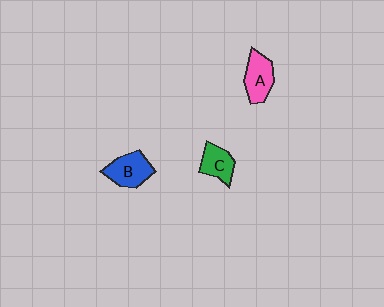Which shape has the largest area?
Shape B (blue).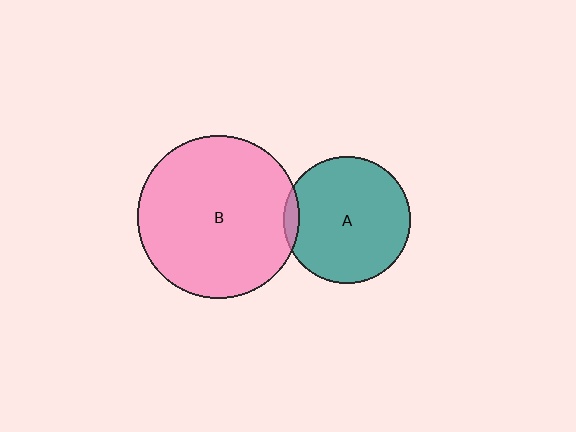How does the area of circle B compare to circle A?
Approximately 1.6 times.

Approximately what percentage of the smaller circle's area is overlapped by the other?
Approximately 5%.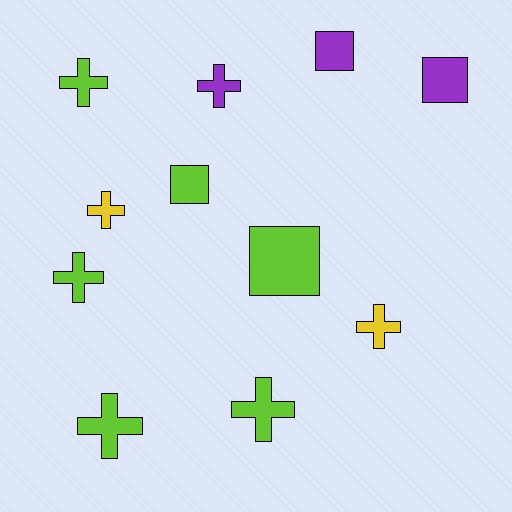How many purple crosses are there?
There is 1 purple cross.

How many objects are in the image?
There are 11 objects.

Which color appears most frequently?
Lime, with 6 objects.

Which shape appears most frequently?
Cross, with 7 objects.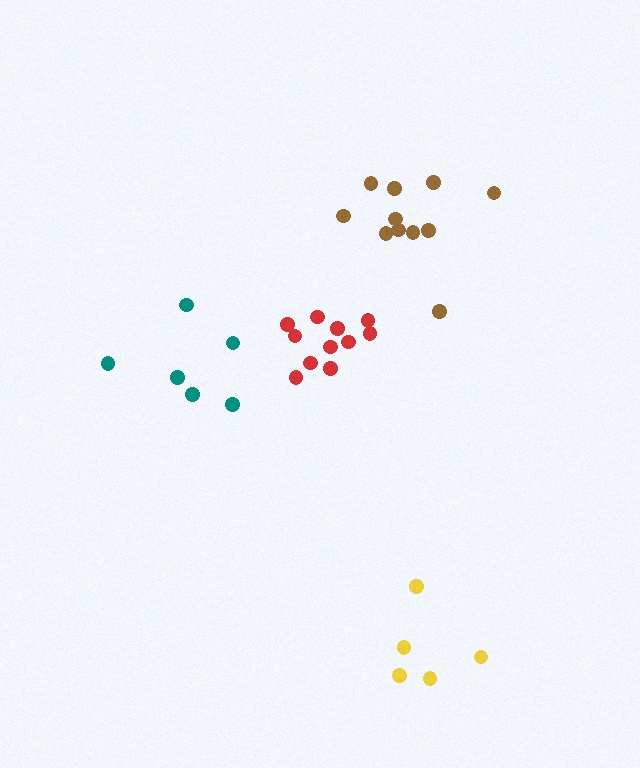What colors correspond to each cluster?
The clusters are colored: brown, red, teal, yellow.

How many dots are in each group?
Group 1: 11 dots, Group 2: 11 dots, Group 3: 6 dots, Group 4: 5 dots (33 total).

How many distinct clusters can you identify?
There are 4 distinct clusters.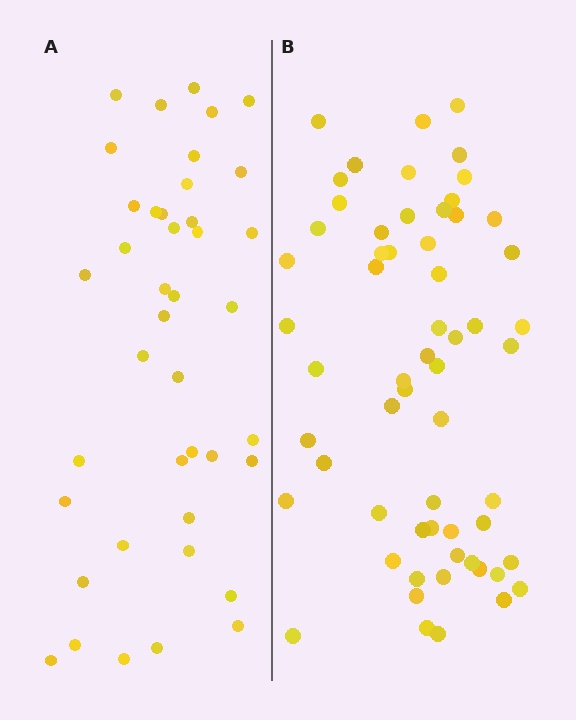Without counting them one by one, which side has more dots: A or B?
Region B (the right region) has more dots.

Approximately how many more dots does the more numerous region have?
Region B has approximately 20 more dots than region A.